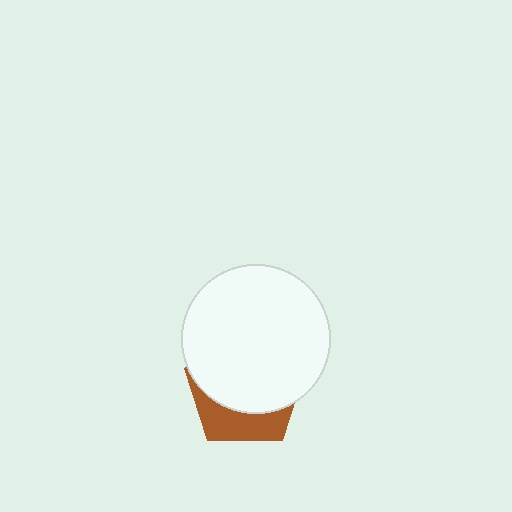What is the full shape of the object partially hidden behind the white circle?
The partially hidden object is a brown pentagon.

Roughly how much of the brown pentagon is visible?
A small part of it is visible (roughly 32%).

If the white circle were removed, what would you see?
You would see the complete brown pentagon.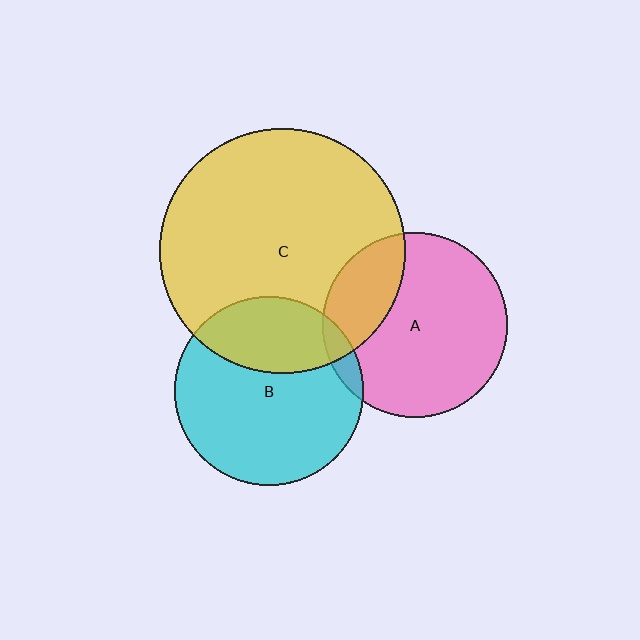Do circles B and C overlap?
Yes.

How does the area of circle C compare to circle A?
Approximately 1.8 times.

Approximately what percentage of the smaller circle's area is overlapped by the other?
Approximately 30%.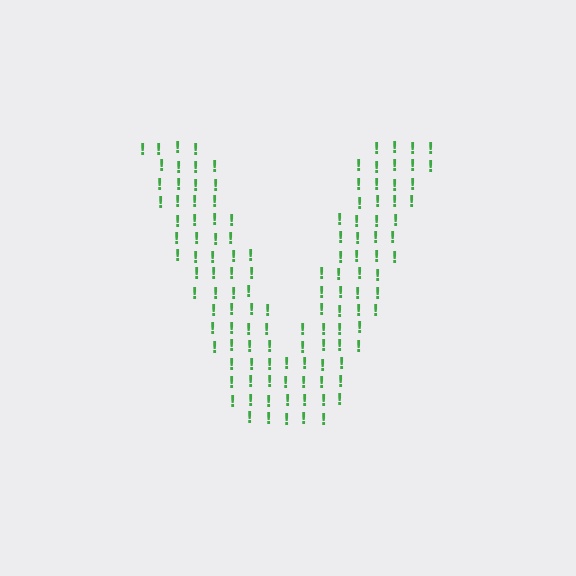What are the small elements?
The small elements are exclamation marks.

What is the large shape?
The large shape is the letter V.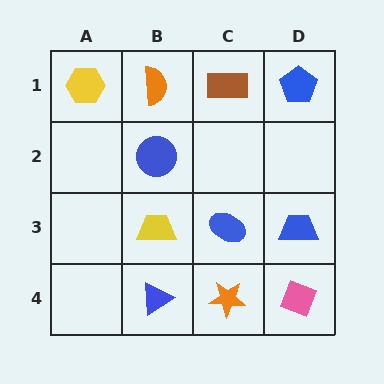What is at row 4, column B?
A blue triangle.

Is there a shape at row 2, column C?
No, that cell is empty.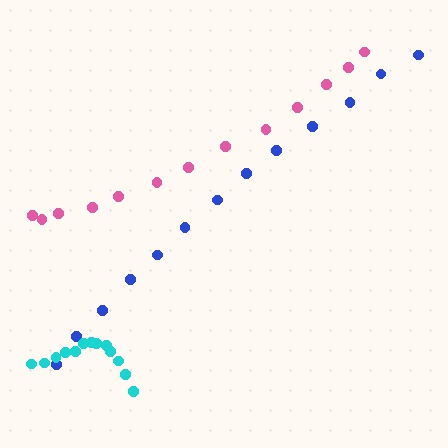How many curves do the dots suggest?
There are 3 distinct paths.